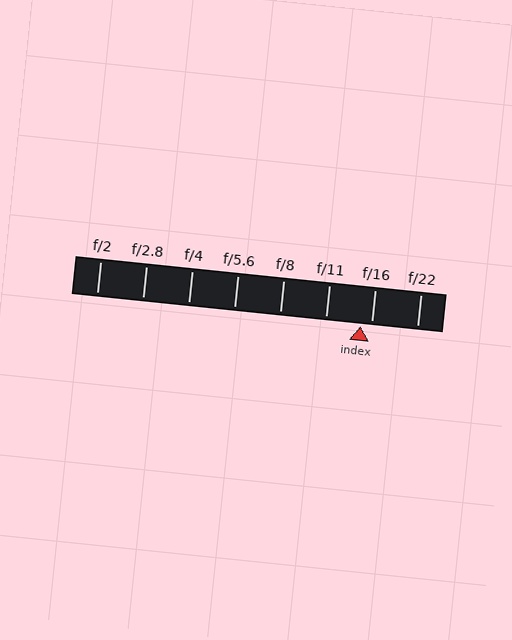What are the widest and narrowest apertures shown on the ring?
The widest aperture shown is f/2 and the narrowest is f/22.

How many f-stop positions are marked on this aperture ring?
There are 8 f-stop positions marked.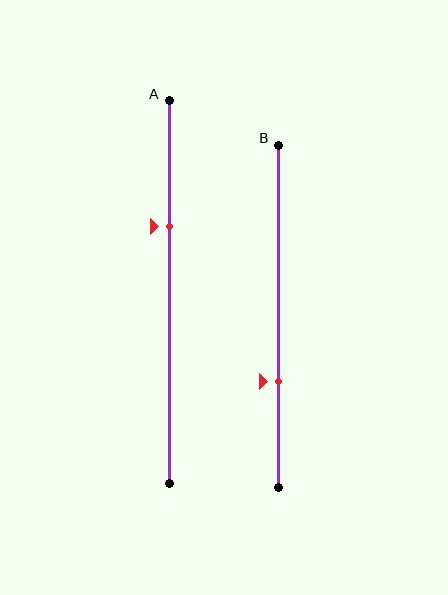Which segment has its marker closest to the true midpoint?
Segment A has its marker closest to the true midpoint.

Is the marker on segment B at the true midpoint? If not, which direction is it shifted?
No, the marker on segment B is shifted downward by about 19% of the segment length.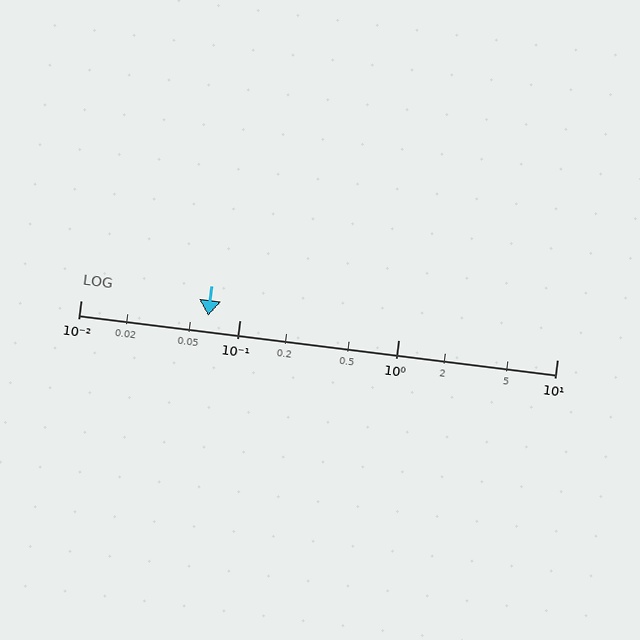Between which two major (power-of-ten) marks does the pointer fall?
The pointer is between 0.01 and 0.1.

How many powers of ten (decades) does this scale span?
The scale spans 3 decades, from 0.01 to 10.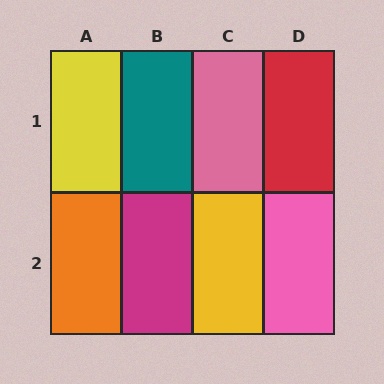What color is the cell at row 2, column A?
Orange.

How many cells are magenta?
1 cell is magenta.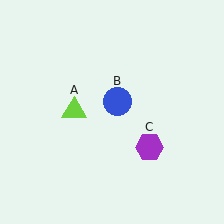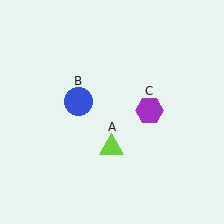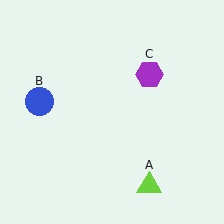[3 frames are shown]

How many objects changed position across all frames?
3 objects changed position: lime triangle (object A), blue circle (object B), purple hexagon (object C).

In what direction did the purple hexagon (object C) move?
The purple hexagon (object C) moved up.